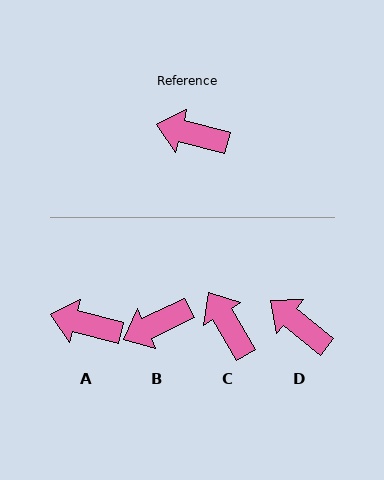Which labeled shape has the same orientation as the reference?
A.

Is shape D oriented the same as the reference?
No, it is off by about 24 degrees.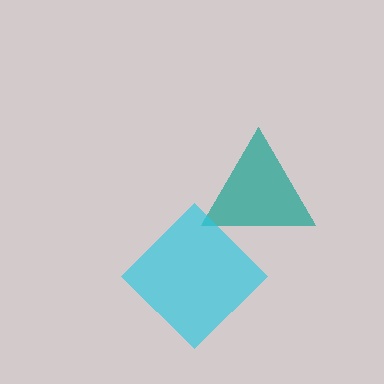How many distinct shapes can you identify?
There are 2 distinct shapes: a teal triangle, a cyan diamond.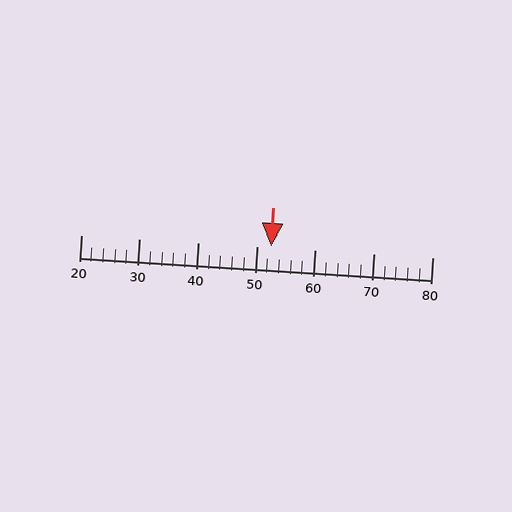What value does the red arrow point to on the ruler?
The red arrow points to approximately 52.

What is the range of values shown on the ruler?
The ruler shows values from 20 to 80.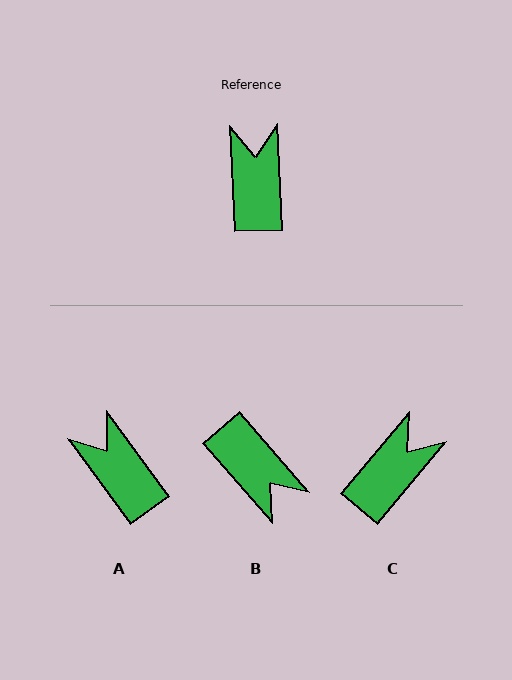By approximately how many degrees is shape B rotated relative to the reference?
Approximately 141 degrees clockwise.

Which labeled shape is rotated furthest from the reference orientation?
B, about 141 degrees away.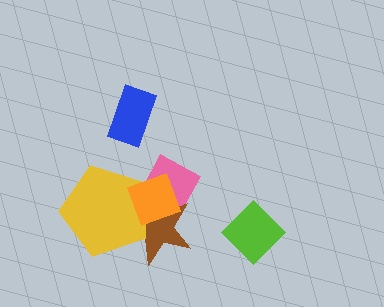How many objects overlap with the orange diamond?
3 objects overlap with the orange diamond.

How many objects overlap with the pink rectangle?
3 objects overlap with the pink rectangle.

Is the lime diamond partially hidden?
No, no other shape covers it.